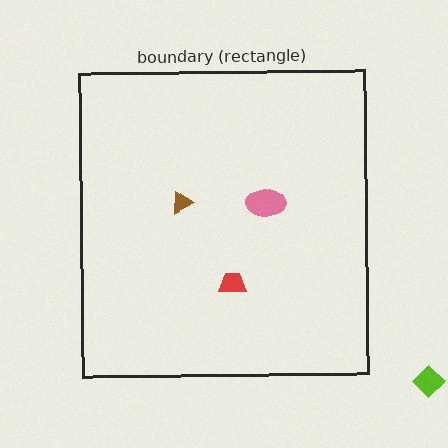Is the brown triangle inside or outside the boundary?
Inside.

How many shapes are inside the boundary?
3 inside, 1 outside.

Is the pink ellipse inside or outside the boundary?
Inside.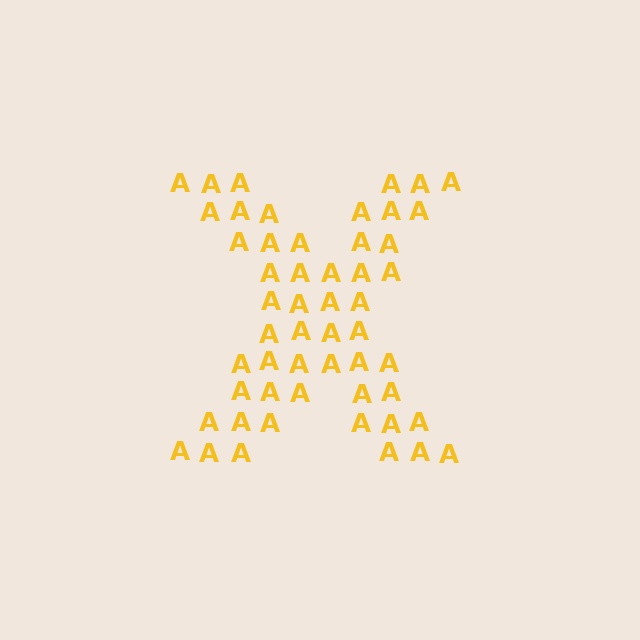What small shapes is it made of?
It is made of small letter A's.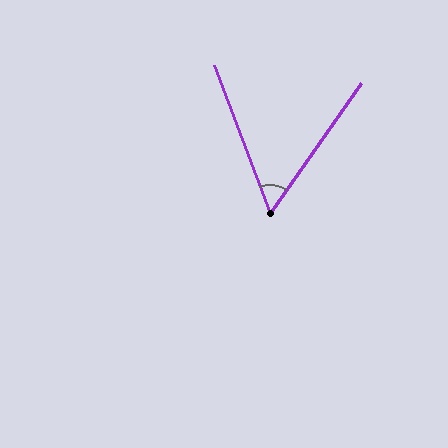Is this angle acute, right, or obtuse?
It is acute.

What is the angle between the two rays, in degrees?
Approximately 56 degrees.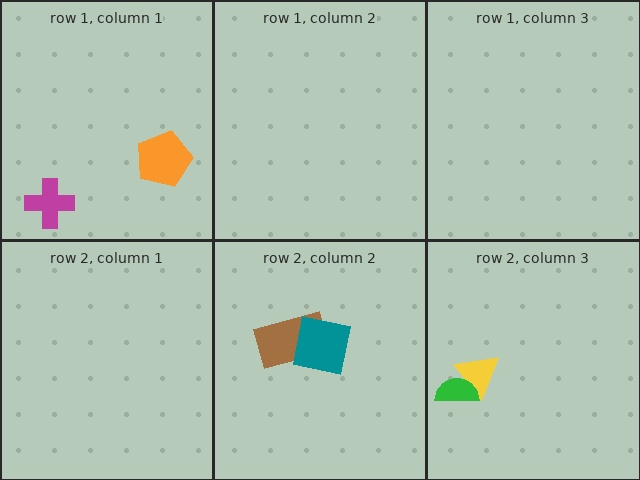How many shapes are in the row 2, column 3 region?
2.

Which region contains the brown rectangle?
The row 2, column 2 region.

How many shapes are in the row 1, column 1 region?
2.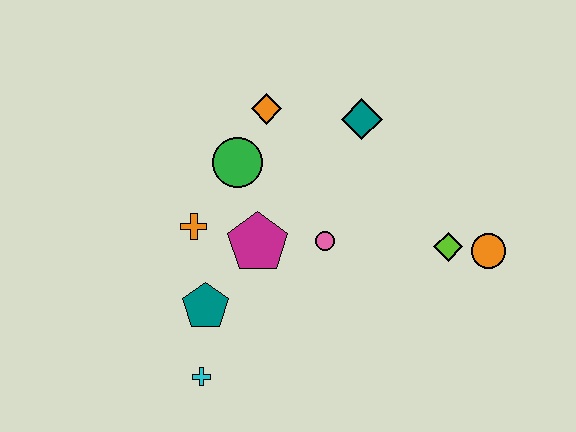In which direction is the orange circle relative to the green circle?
The orange circle is to the right of the green circle.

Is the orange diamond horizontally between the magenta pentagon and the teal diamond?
Yes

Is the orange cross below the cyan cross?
No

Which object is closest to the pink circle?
The magenta pentagon is closest to the pink circle.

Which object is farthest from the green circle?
The orange circle is farthest from the green circle.